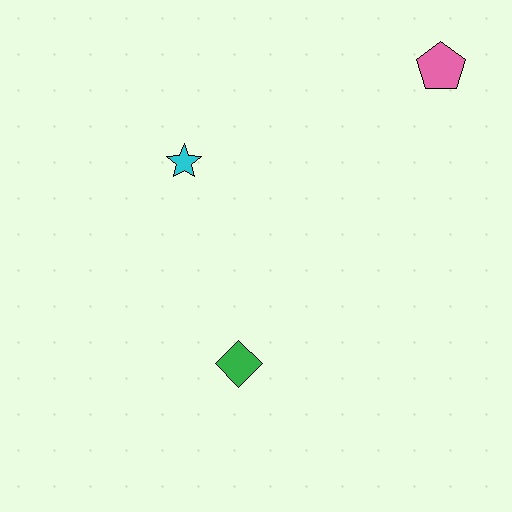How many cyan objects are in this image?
There is 1 cyan object.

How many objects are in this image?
There are 3 objects.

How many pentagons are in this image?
There is 1 pentagon.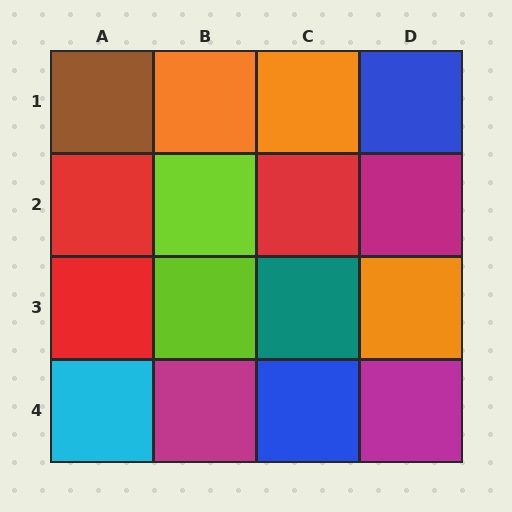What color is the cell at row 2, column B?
Lime.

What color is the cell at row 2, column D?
Magenta.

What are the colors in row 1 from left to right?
Brown, orange, orange, blue.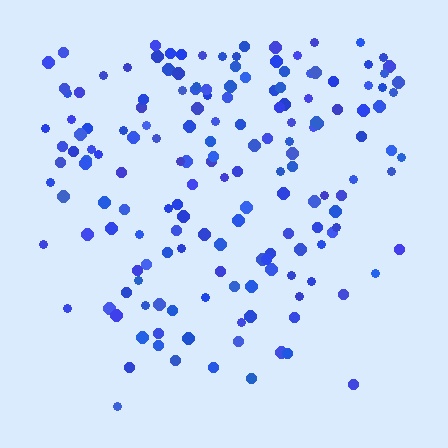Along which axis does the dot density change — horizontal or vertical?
Vertical.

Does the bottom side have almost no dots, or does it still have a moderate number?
Still a moderate number, just noticeably fewer than the top.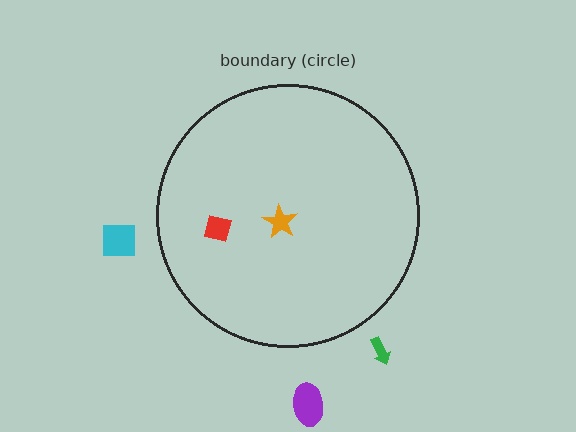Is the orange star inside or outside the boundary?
Inside.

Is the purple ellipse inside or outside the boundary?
Outside.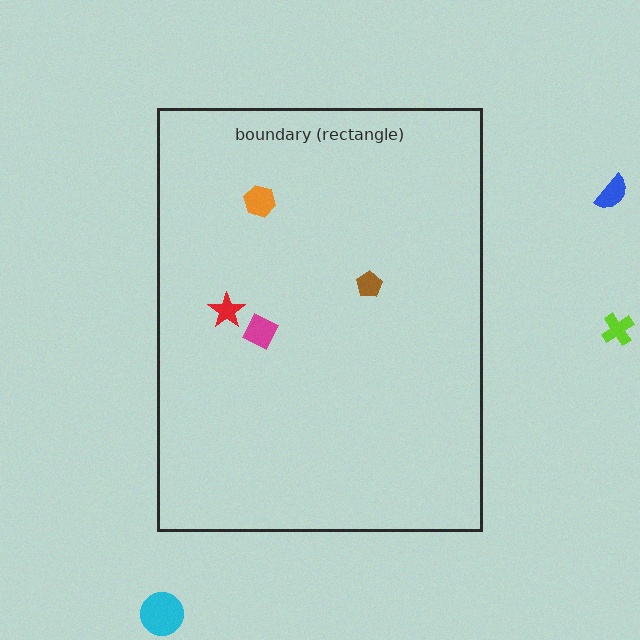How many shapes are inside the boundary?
4 inside, 3 outside.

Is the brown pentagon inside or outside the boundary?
Inside.